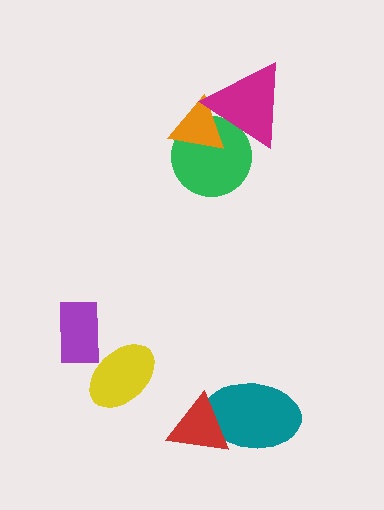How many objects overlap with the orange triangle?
2 objects overlap with the orange triangle.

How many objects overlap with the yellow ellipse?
1 object overlaps with the yellow ellipse.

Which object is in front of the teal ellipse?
The red triangle is in front of the teal ellipse.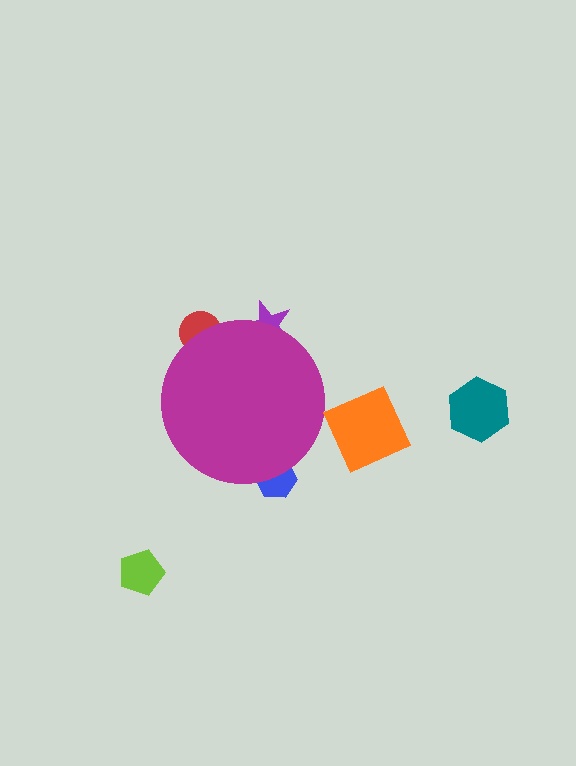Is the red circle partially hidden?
Yes, the red circle is partially hidden behind the magenta circle.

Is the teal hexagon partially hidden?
No, the teal hexagon is fully visible.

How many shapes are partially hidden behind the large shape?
3 shapes are partially hidden.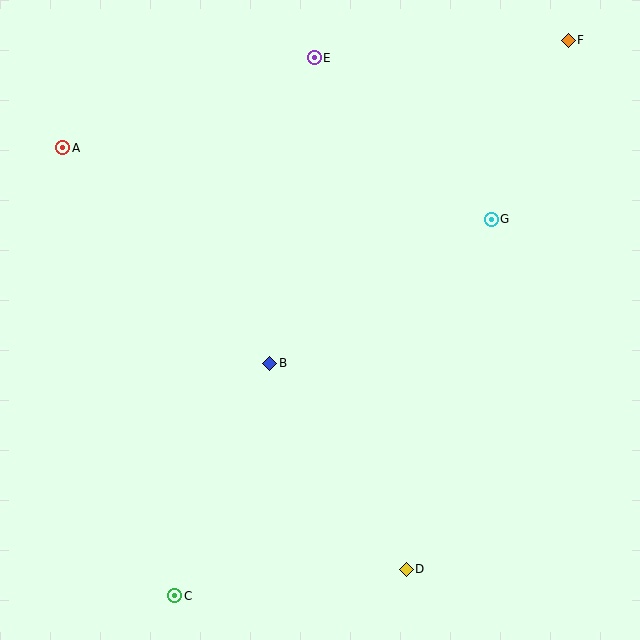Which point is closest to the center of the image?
Point B at (270, 363) is closest to the center.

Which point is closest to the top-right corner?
Point F is closest to the top-right corner.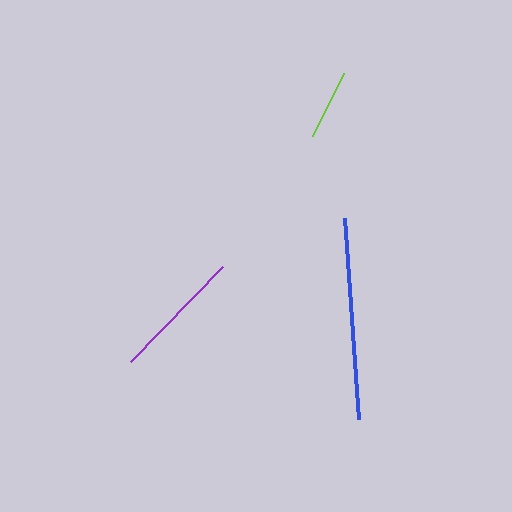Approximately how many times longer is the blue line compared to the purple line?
The blue line is approximately 1.5 times the length of the purple line.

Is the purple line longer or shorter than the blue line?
The blue line is longer than the purple line.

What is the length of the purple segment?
The purple segment is approximately 133 pixels long.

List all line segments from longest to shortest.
From longest to shortest: blue, purple, lime.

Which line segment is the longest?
The blue line is the longest at approximately 202 pixels.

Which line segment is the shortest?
The lime line is the shortest at approximately 70 pixels.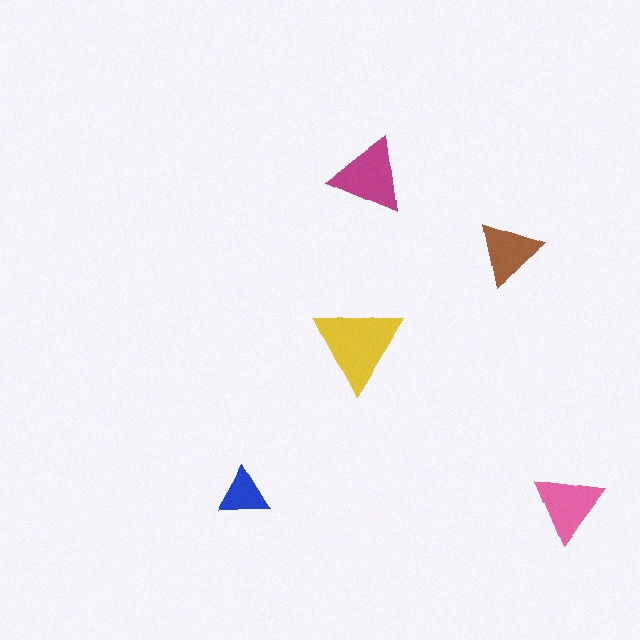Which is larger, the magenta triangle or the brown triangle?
The magenta one.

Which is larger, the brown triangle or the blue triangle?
The brown one.